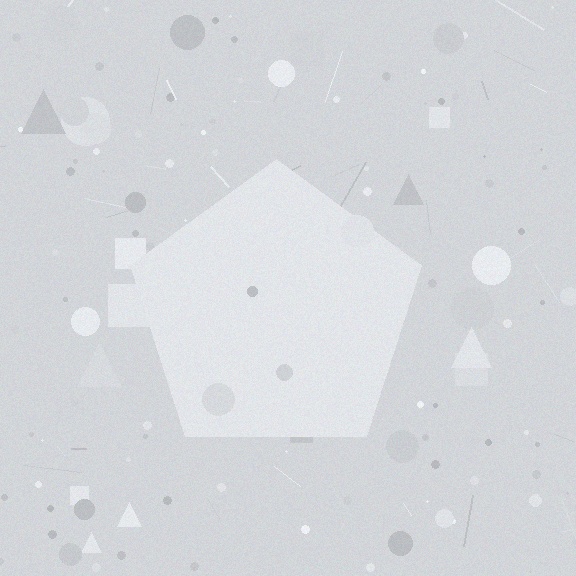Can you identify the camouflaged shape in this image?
The camouflaged shape is a pentagon.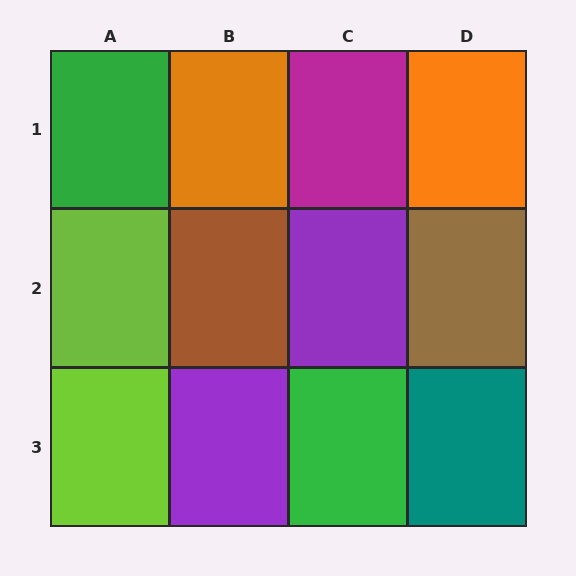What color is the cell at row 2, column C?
Purple.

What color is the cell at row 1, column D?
Orange.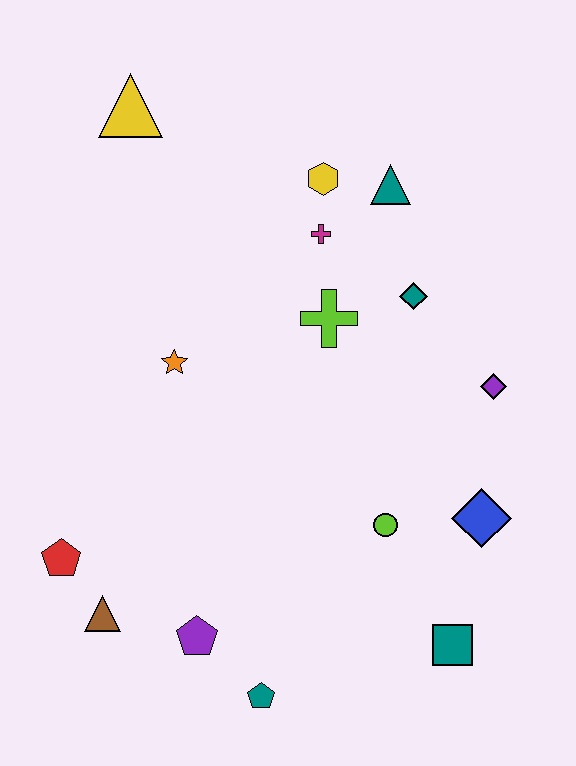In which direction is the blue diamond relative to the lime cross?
The blue diamond is below the lime cross.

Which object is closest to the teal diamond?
The lime cross is closest to the teal diamond.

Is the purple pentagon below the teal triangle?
Yes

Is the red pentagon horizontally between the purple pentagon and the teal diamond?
No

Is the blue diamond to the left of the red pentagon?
No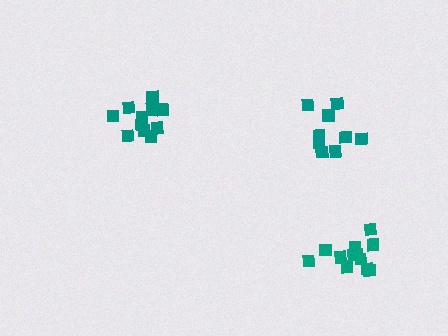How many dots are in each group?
Group 1: 12 dots, Group 2: 11 dots, Group 3: 9 dots (32 total).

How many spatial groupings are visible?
There are 3 spatial groupings.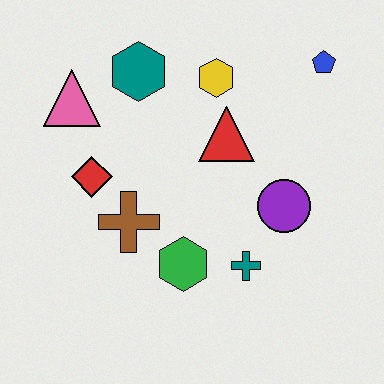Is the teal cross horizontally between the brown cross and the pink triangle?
No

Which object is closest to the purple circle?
The teal cross is closest to the purple circle.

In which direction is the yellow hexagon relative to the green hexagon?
The yellow hexagon is above the green hexagon.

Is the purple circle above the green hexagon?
Yes